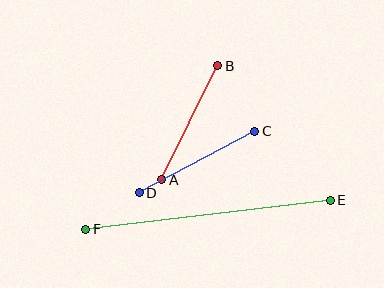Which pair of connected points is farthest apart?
Points E and F are farthest apart.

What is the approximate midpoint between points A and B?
The midpoint is at approximately (190, 123) pixels.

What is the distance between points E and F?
The distance is approximately 246 pixels.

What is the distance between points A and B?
The distance is approximately 127 pixels.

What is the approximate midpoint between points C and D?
The midpoint is at approximately (197, 162) pixels.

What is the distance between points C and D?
The distance is approximately 131 pixels.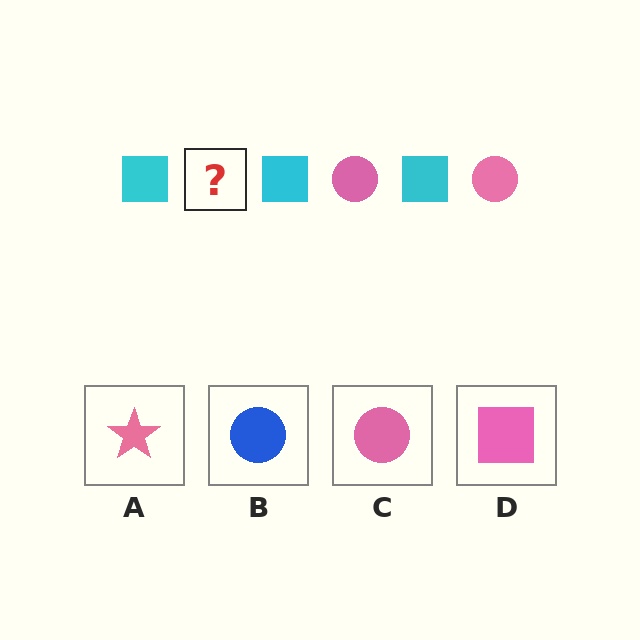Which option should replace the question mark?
Option C.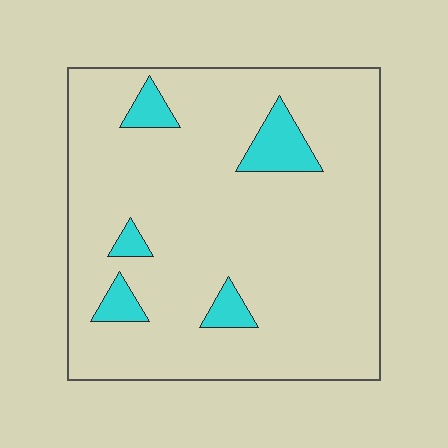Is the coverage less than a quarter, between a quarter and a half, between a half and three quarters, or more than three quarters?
Less than a quarter.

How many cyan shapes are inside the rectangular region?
5.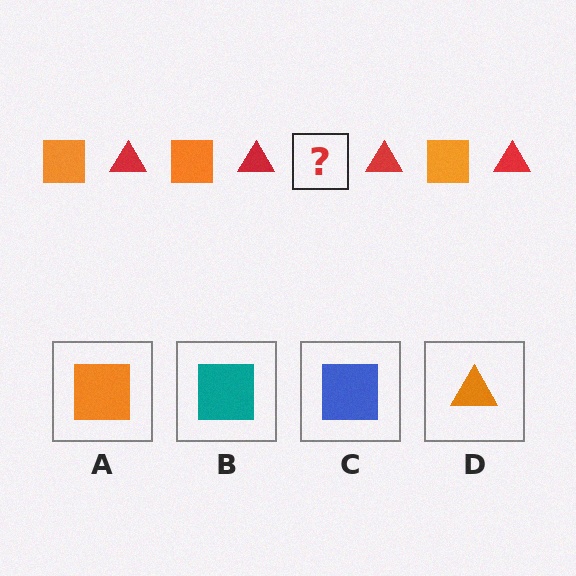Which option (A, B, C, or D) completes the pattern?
A.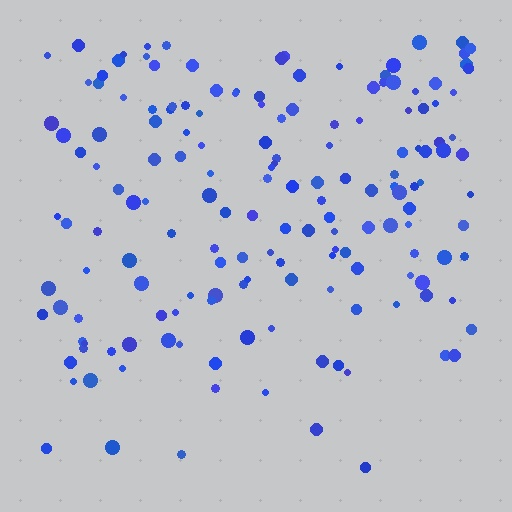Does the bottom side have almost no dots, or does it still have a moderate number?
Still a moderate number, just noticeably fewer than the top.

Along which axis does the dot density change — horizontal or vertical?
Vertical.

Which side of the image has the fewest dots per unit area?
The bottom.